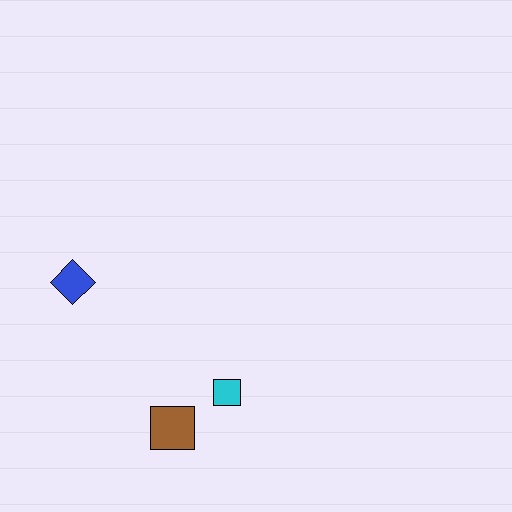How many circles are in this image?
There are no circles.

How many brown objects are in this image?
There is 1 brown object.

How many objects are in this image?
There are 3 objects.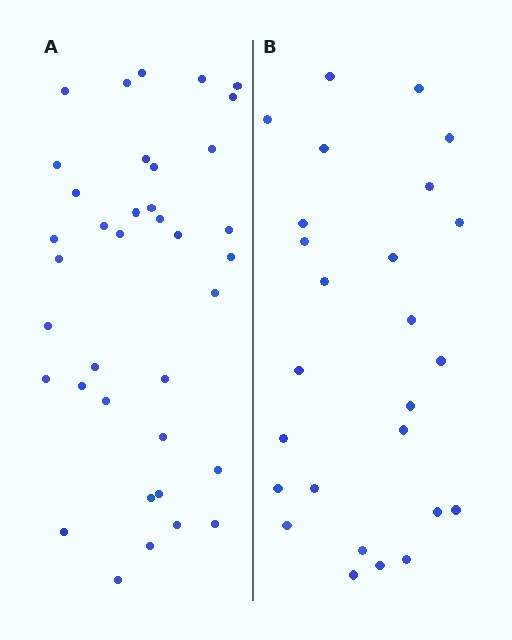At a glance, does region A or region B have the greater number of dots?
Region A (the left region) has more dots.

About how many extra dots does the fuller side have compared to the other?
Region A has roughly 12 or so more dots than region B.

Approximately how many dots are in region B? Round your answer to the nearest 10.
About 30 dots. (The exact count is 26, which rounds to 30.)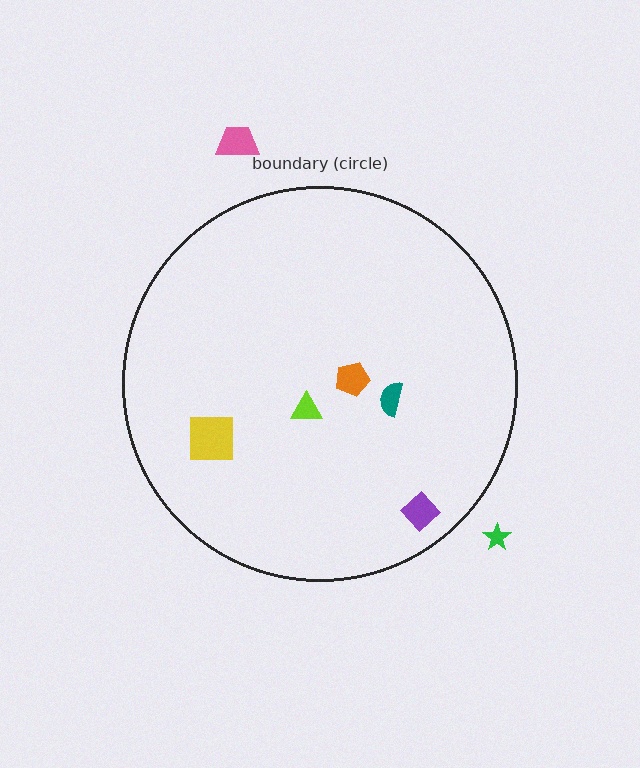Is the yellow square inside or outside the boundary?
Inside.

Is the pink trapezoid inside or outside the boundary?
Outside.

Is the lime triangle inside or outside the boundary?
Inside.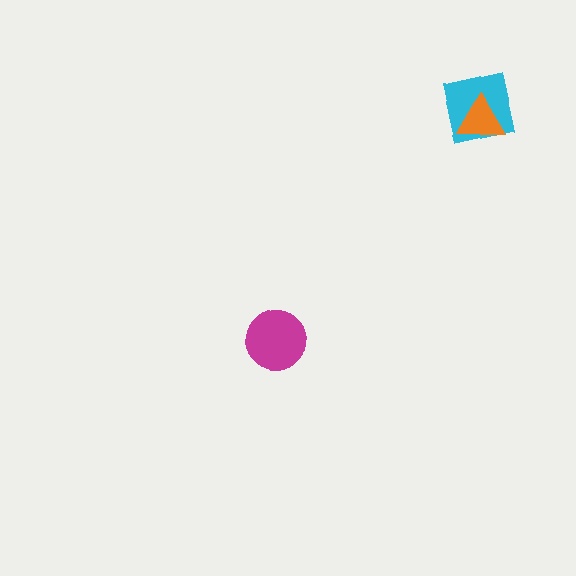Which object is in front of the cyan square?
The orange triangle is in front of the cyan square.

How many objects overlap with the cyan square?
1 object overlaps with the cyan square.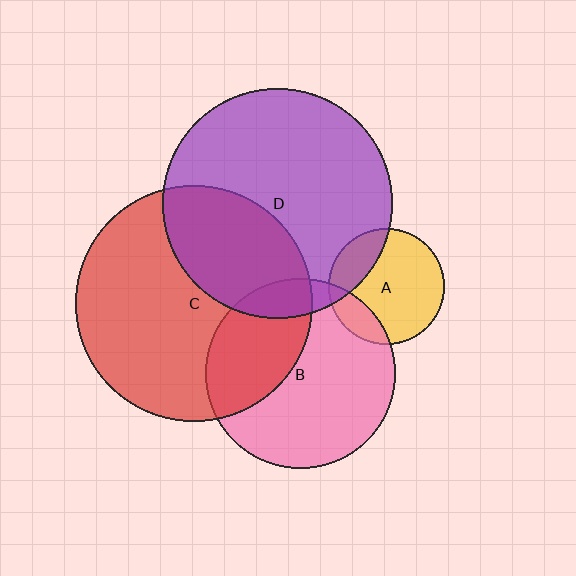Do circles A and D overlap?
Yes.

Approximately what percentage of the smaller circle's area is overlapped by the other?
Approximately 25%.